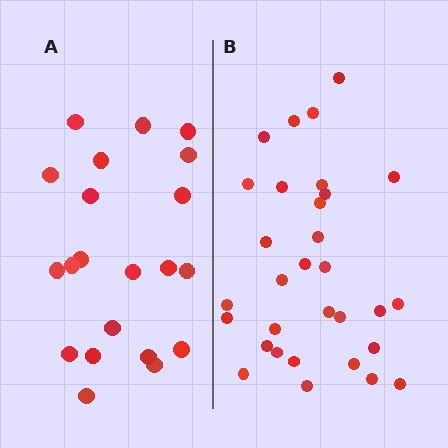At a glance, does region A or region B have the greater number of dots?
Region B (the right region) has more dots.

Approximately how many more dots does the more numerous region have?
Region B has roughly 10 or so more dots than region A.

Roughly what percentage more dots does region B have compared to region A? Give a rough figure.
About 50% more.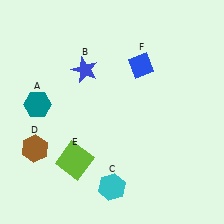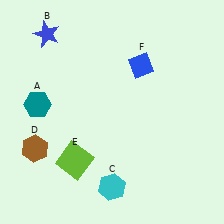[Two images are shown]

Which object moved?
The blue star (B) moved left.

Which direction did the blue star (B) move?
The blue star (B) moved left.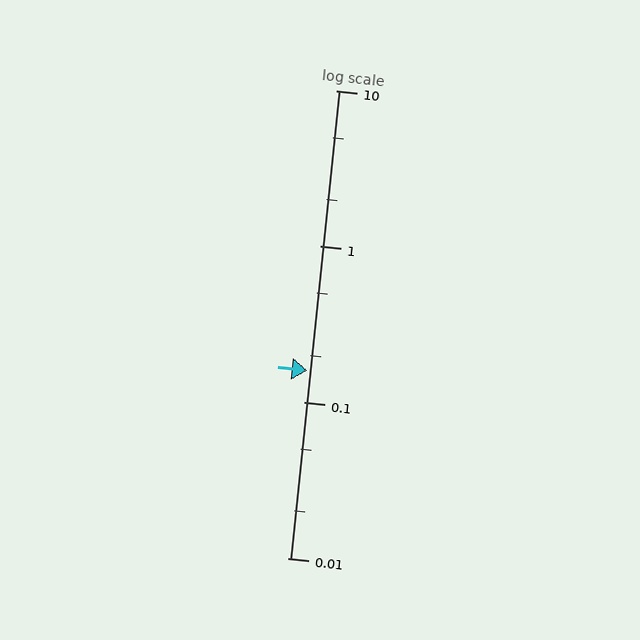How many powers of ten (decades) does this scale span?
The scale spans 3 decades, from 0.01 to 10.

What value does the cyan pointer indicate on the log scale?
The pointer indicates approximately 0.16.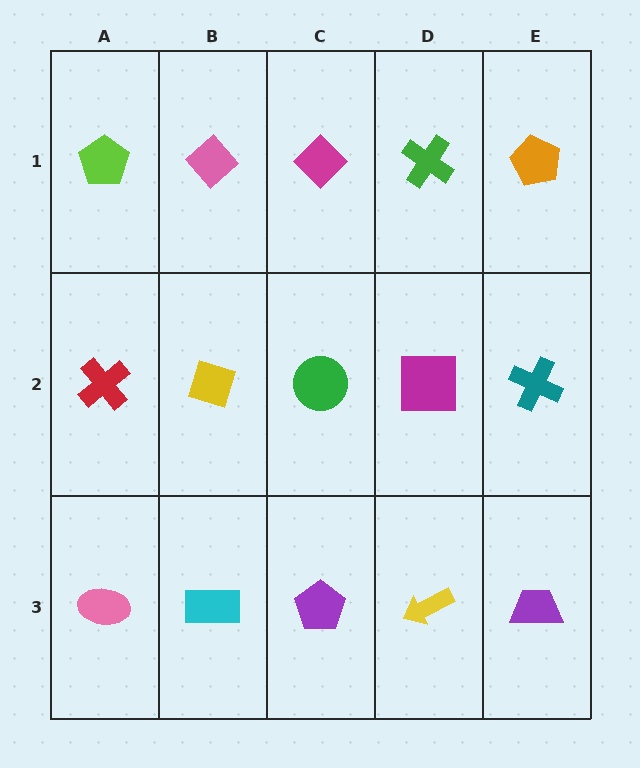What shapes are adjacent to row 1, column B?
A yellow diamond (row 2, column B), a lime pentagon (row 1, column A), a magenta diamond (row 1, column C).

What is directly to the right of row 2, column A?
A yellow diamond.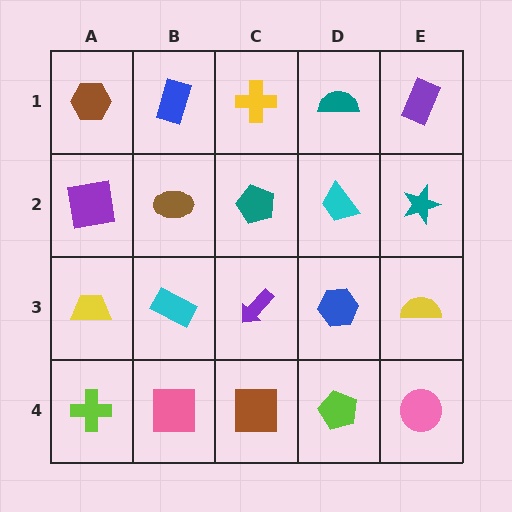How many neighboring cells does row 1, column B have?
3.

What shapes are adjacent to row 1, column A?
A purple square (row 2, column A), a blue rectangle (row 1, column B).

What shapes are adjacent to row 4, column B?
A cyan rectangle (row 3, column B), a lime cross (row 4, column A), a brown square (row 4, column C).